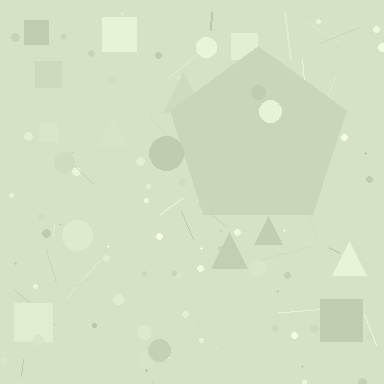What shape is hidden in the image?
A pentagon is hidden in the image.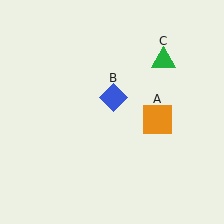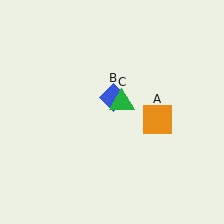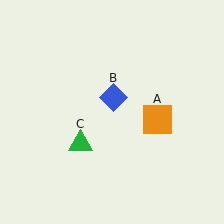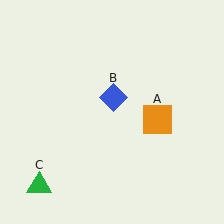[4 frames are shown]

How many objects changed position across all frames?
1 object changed position: green triangle (object C).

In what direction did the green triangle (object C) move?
The green triangle (object C) moved down and to the left.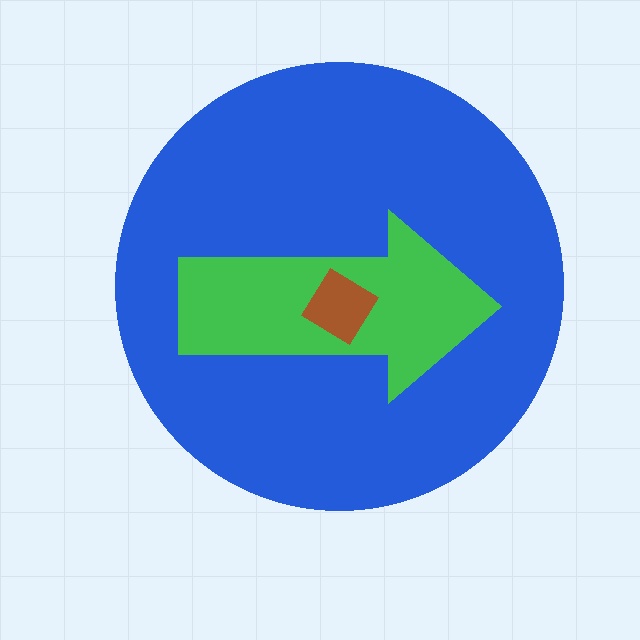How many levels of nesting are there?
3.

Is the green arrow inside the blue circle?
Yes.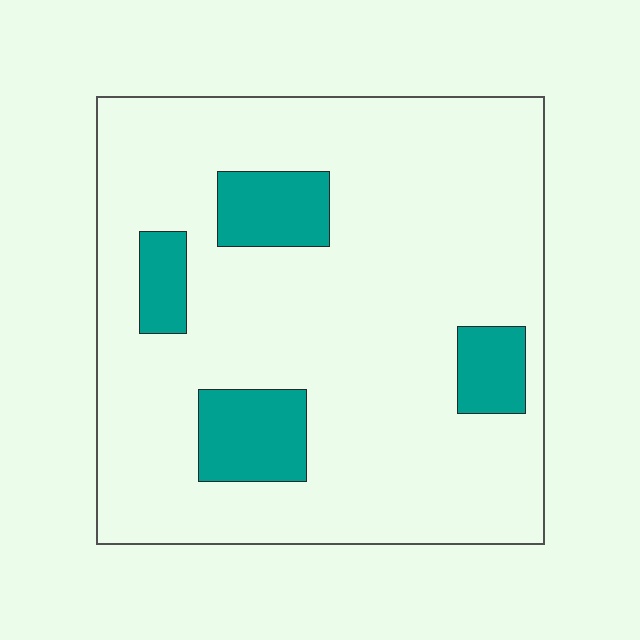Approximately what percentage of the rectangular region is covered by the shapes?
Approximately 15%.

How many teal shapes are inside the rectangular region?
4.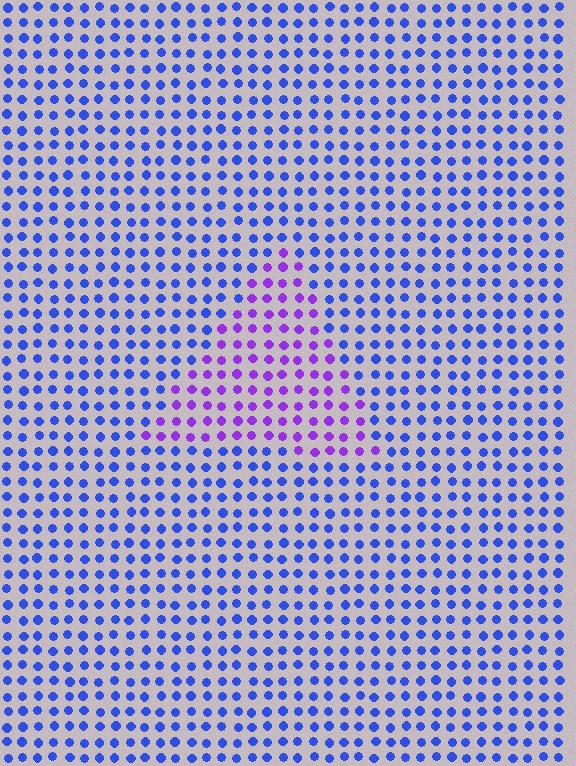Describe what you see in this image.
The image is filled with small blue elements in a uniform arrangement. A triangle-shaped region is visible where the elements are tinted to a slightly different hue, forming a subtle color boundary.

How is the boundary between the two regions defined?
The boundary is defined purely by a slight shift in hue (about 45 degrees). Spacing, size, and orientation are identical on both sides.